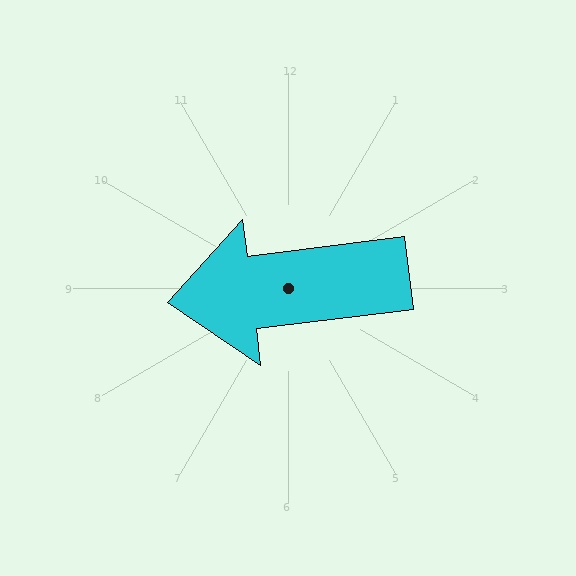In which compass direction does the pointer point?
West.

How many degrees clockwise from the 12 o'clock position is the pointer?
Approximately 263 degrees.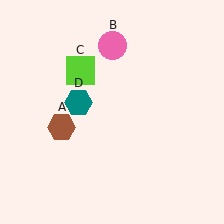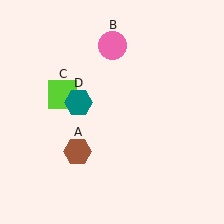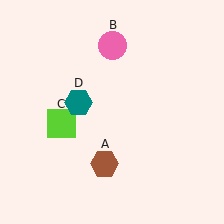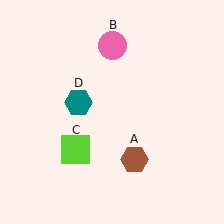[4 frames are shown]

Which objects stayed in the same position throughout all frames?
Pink circle (object B) and teal hexagon (object D) remained stationary.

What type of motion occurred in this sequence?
The brown hexagon (object A), lime square (object C) rotated counterclockwise around the center of the scene.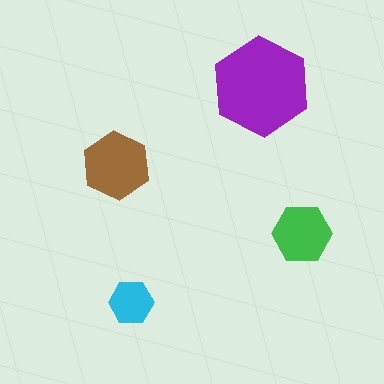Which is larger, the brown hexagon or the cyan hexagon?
The brown one.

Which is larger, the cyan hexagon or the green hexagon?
The green one.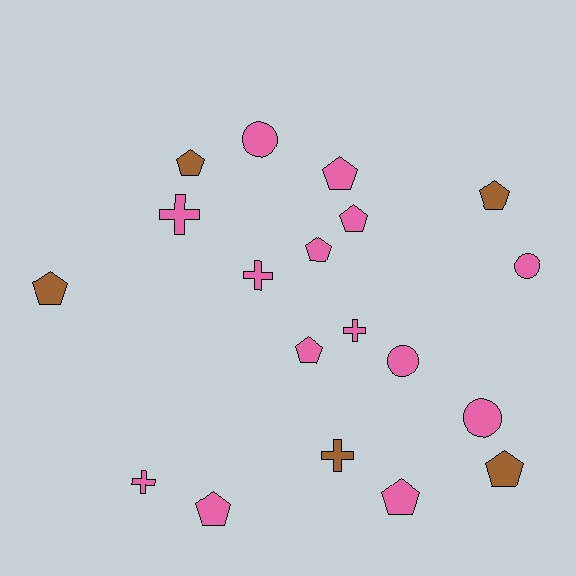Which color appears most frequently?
Pink, with 14 objects.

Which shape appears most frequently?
Pentagon, with 10 objects.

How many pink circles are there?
There are 4 pink circles.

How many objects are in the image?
There are 19 objects.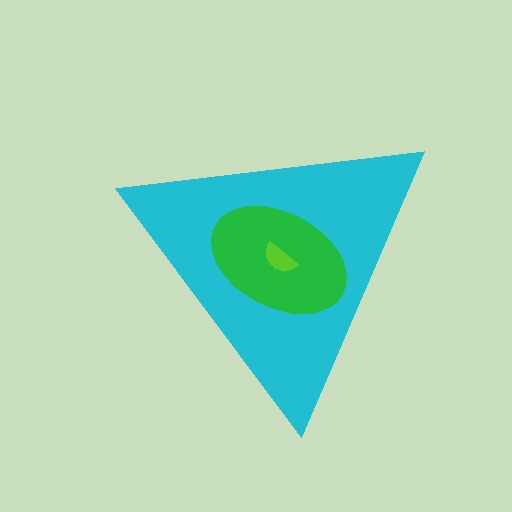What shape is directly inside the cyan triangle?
The green ellipse.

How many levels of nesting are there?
3.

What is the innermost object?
The lime semicircle.